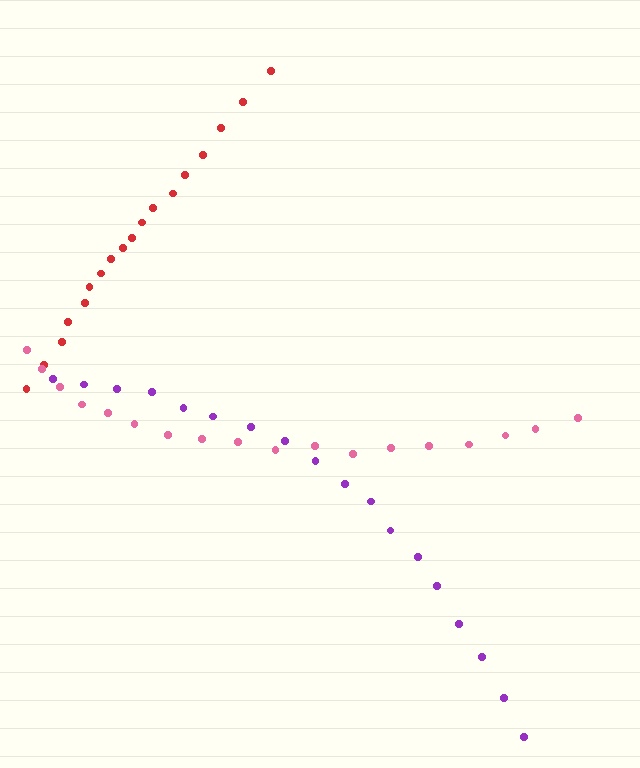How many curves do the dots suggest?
There are 3 distinct paths.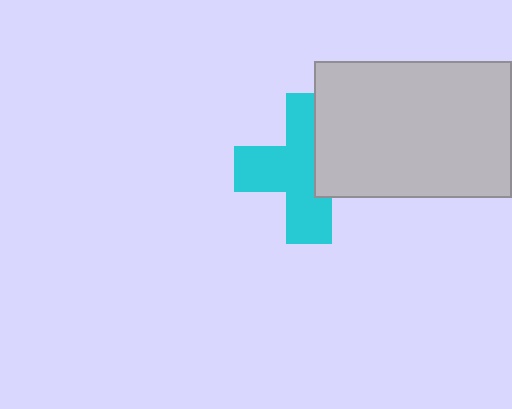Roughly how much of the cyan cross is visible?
About half of it is visible (roughly 64%).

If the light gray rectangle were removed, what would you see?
You would see the complete cyan cross.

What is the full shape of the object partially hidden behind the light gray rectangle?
The partially hidden object is a cyan cross.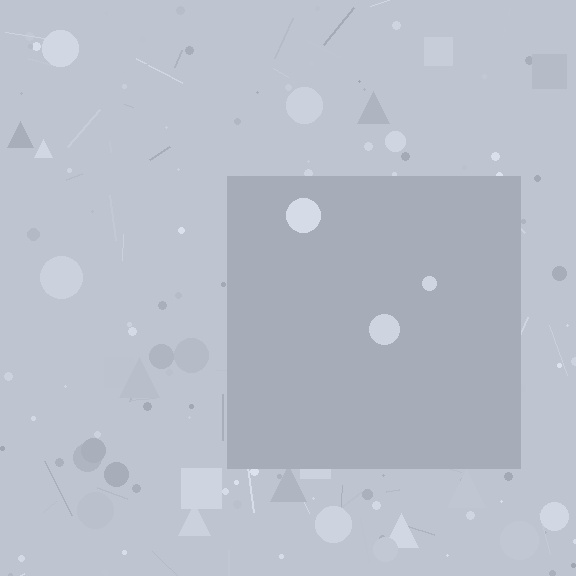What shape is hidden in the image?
A square is hidden in the image.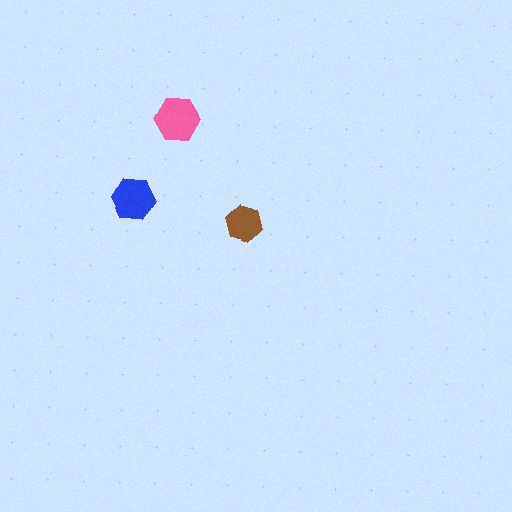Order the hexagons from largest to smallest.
the pink one, the blue one, the brown one.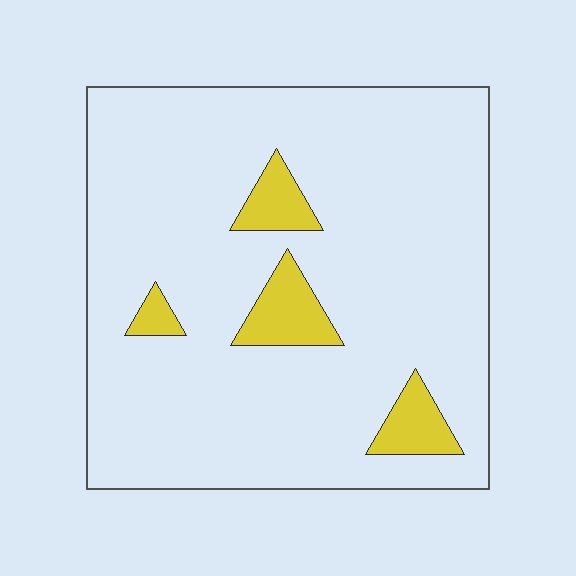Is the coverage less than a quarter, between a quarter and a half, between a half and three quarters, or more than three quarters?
Less than a quarter.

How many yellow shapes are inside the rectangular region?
4.